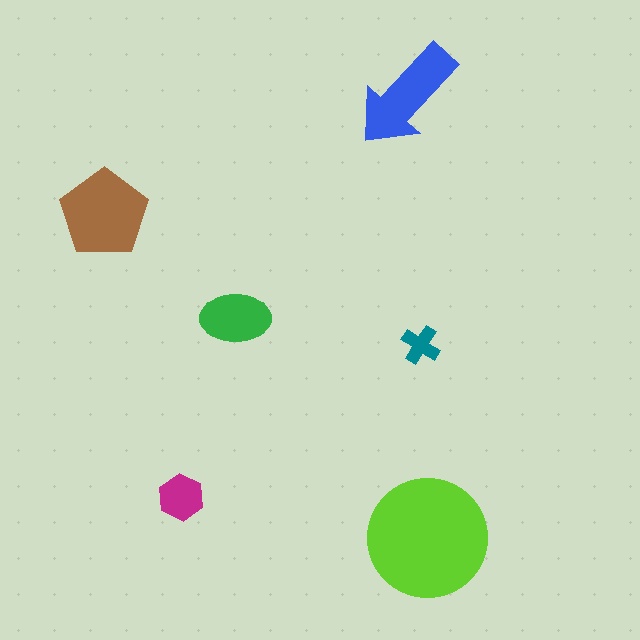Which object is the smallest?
The teal cross.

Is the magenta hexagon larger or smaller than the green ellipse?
Smaller.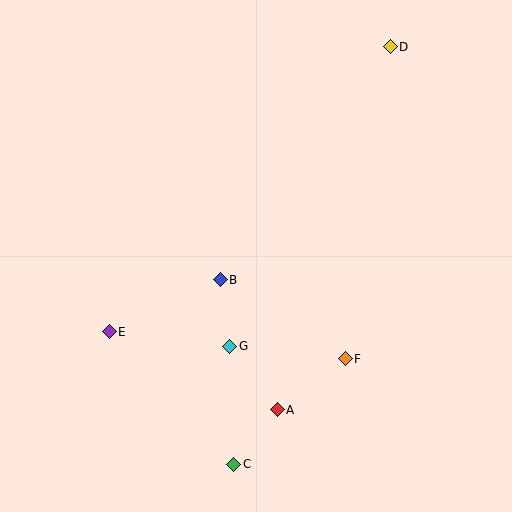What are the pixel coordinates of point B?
Point B is at (220, 280).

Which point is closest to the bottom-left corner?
Point E is closest to the bottom-left corner.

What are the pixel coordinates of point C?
Point C is at (234, 464).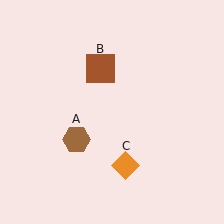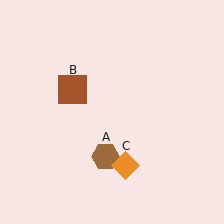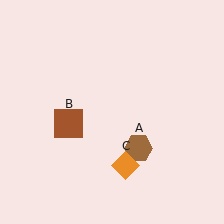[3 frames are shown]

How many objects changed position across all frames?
2 objects changed position: brown hexagon (object A), brown square (object B).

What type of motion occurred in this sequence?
The brown hexagon (object A), brown square (object B) rotated counterclockwise around the center of the scene.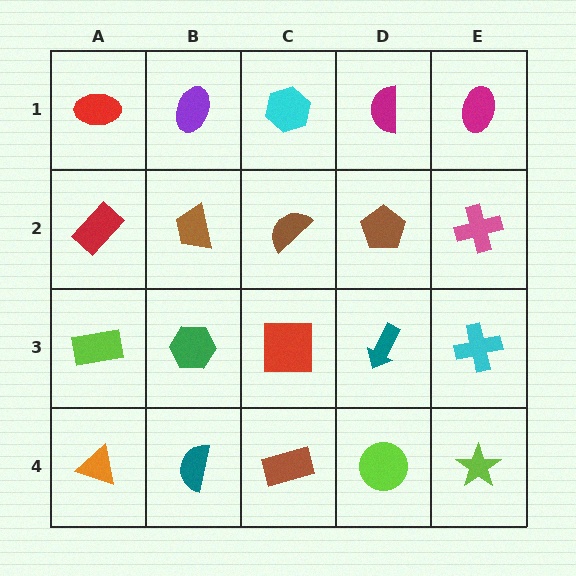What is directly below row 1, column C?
A brown semicircle.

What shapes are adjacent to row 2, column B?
A purple ellipse (row 1, column B), a green hexagon (row 3, column B), a red rectangle (row 2, column A), a brown semicircle (row 2, column C).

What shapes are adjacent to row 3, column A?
A red rectangle (row 2, column A), an orange triangle (row 4, column A), a green hexagon (row 3, column B).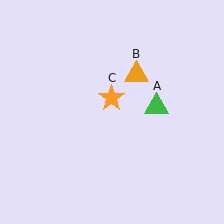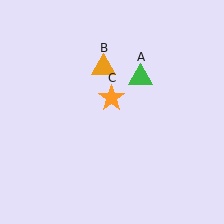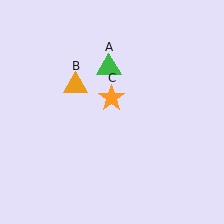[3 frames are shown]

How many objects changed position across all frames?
2 objects changed position: green triangle (object A), orange triangle (object B).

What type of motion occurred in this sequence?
The green triangle (object A), orange triangle (object B) rotated counterclockwise around the center of the scene.